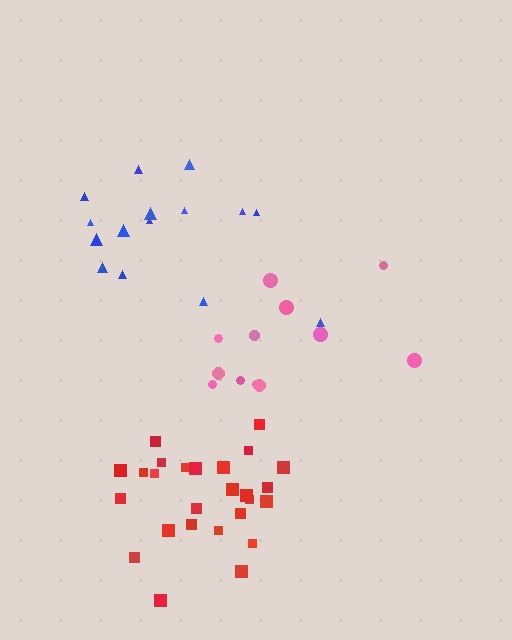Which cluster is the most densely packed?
Red.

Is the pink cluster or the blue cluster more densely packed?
Blue.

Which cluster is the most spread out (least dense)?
Pink.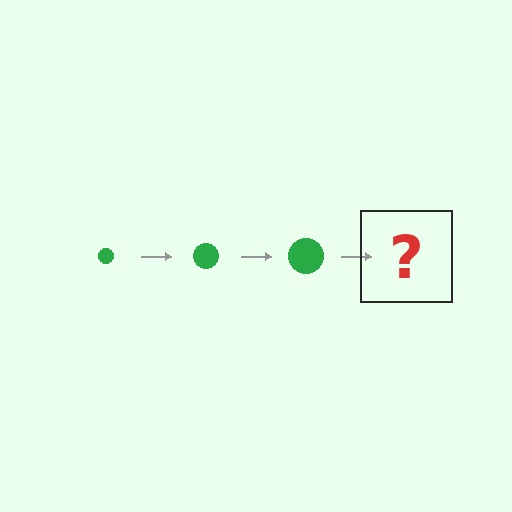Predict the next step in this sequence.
The next step is a green circle, larger than the previous one.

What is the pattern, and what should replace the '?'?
The pattern is that the circle gets progressively larger each step. The '?' should be a green circle, larger than the previous one.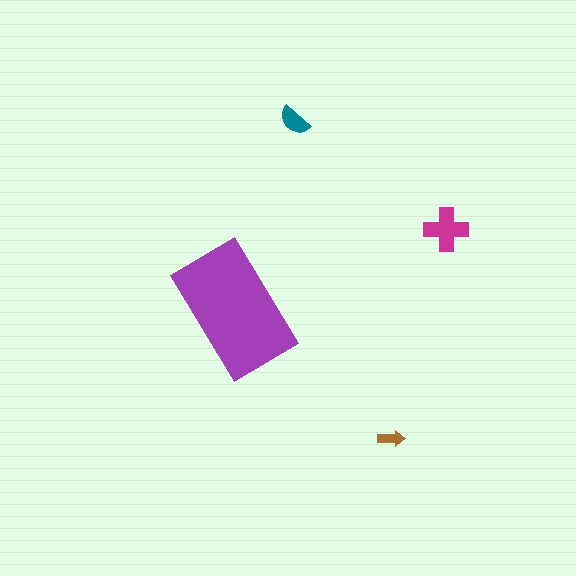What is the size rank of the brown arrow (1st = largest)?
4th.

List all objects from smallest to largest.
The brown arrow, the teal semicircle, the magenta cross, the purple rectangle.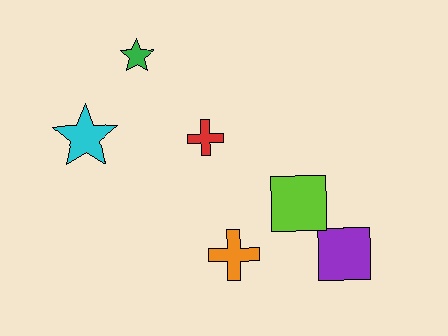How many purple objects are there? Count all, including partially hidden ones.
There is 1 purple object.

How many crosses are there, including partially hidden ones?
There are 2 crosses.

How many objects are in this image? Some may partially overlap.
There are 6 objects.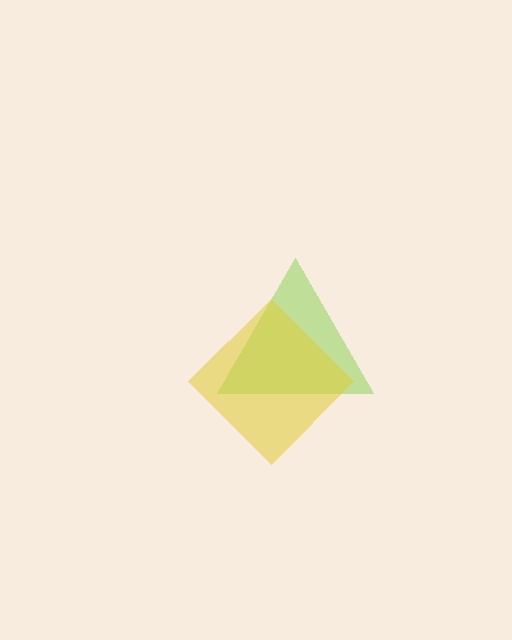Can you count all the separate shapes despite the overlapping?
Yes, there are 2 separate shapes.